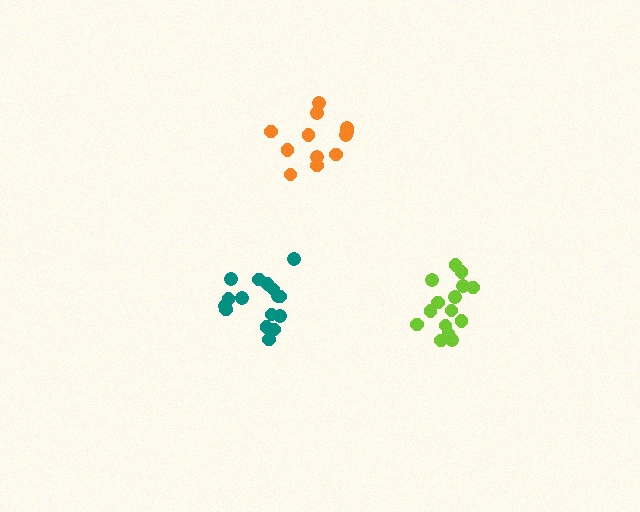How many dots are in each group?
Group 1: 15 dots, Group 2: 12 dots, Group 3: 16 dots (43 total).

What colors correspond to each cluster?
The clusters are colored: lime, orange, teal.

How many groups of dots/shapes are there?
There are 3 groups.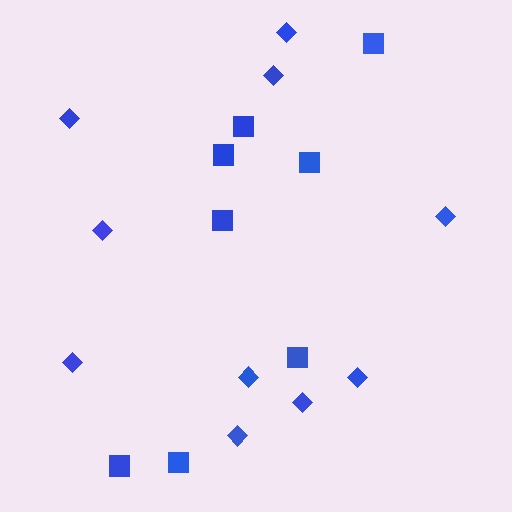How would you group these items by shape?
There are 2 groups: one group of diamonds (10) and one group of squares (8).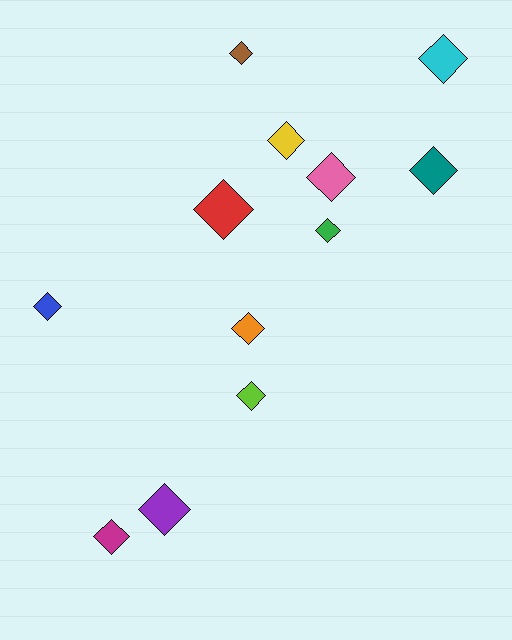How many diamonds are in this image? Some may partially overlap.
There are 12 diamonds.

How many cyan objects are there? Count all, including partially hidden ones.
There is 1 cyan object.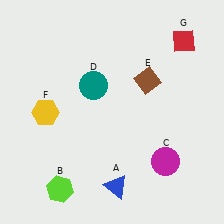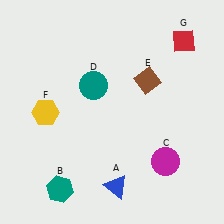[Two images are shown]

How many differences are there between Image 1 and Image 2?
There is 1 difference between the two images.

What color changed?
The hexagon (B) changed from lime in Image 1 to teal in Image 2.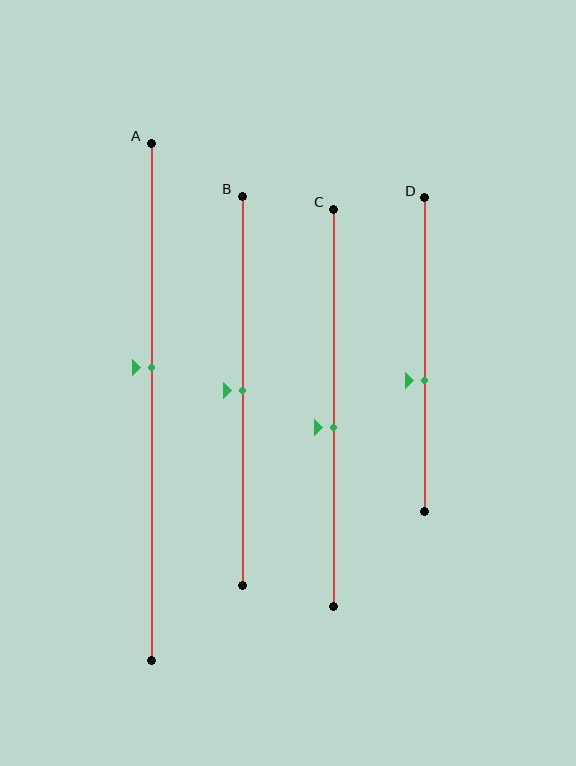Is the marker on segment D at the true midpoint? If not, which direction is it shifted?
No, the marker on segment D is shifted downward by about 8% of the segment length.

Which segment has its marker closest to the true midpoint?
Segment B has its marker closest to the true midpoint.